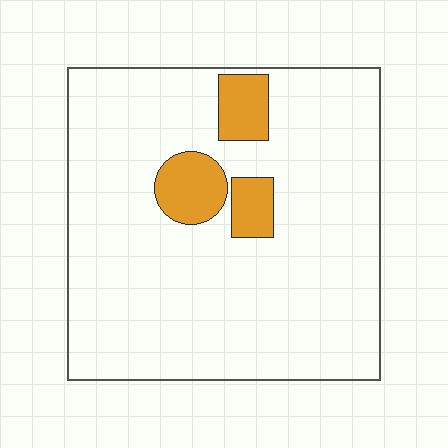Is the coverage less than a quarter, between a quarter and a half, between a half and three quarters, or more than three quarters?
Less than a quarter.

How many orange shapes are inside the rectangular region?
3.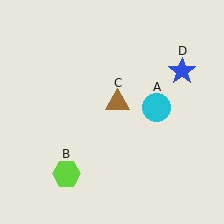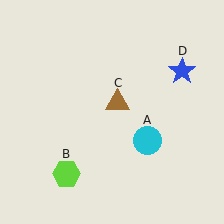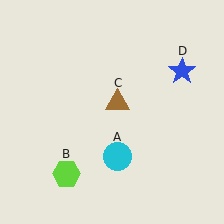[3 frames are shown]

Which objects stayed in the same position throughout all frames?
Lime hexagon (object B) and brown triangle (object C) and blue star (object D) remained stationary.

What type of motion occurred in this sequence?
The cyan circle (object A) rotated clockwise around the center of the scene.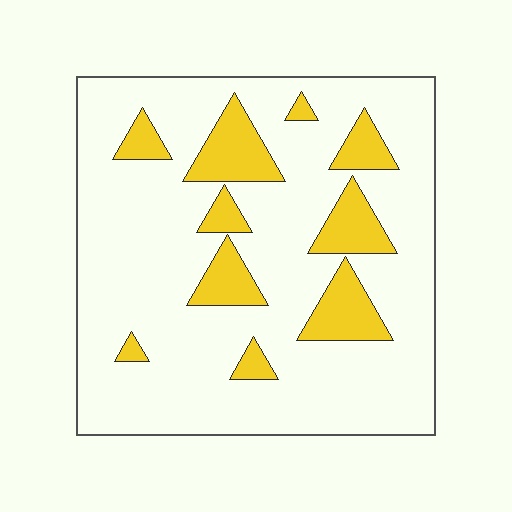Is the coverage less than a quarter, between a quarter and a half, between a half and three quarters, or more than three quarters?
Less than a quarter.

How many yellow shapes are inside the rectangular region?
10.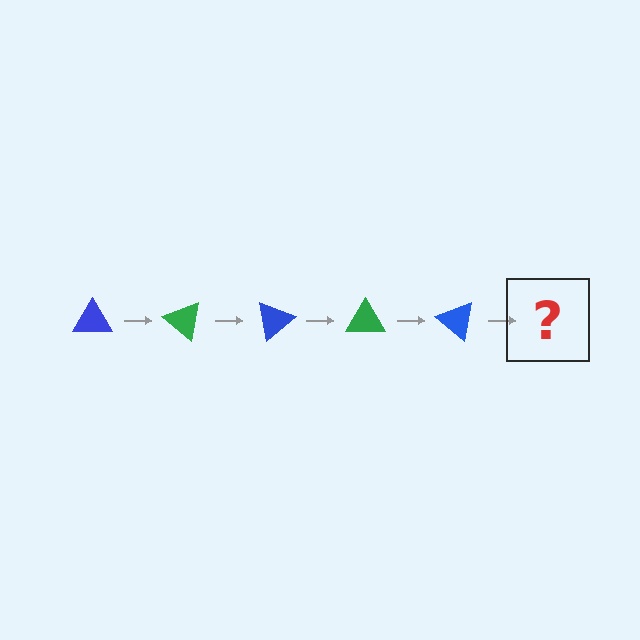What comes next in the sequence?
The next element should be a green triangle, rotated 200 degrees from the start.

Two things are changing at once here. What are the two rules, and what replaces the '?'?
The two rules are that it rotates 40 degrees each step and the color cycles through blue and green. The '?' should be a green triangle, rotated 200 degrees from the start.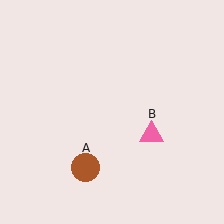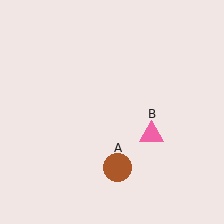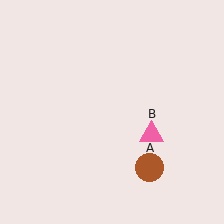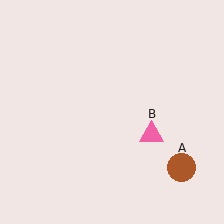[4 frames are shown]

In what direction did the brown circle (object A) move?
The brown circle (object A) moved right.